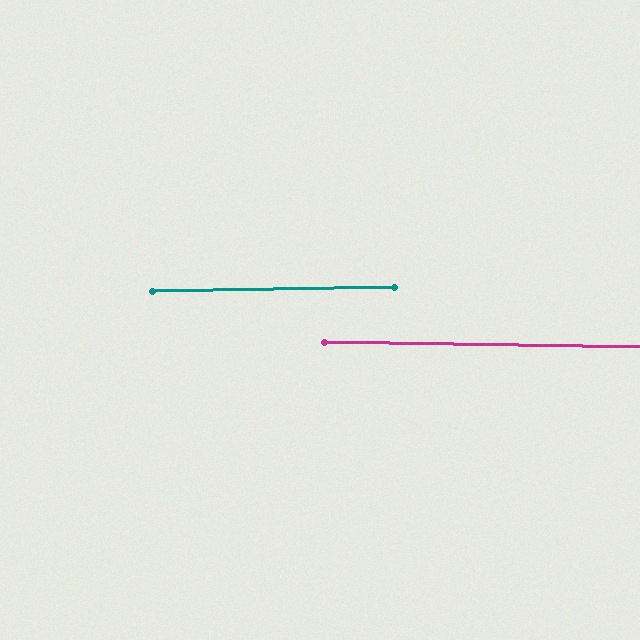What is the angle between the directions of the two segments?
Approximately 2 degrees.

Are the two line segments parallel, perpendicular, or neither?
Parallel — their directions differ by only 1.7°.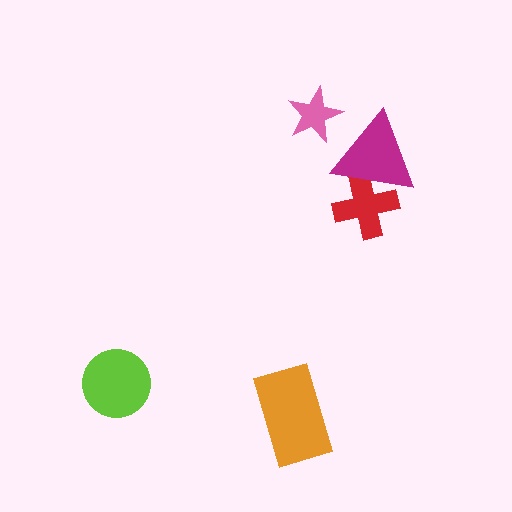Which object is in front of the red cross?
The magenta triangle is in front of the red cross.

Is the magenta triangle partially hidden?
No, no other shape covers it.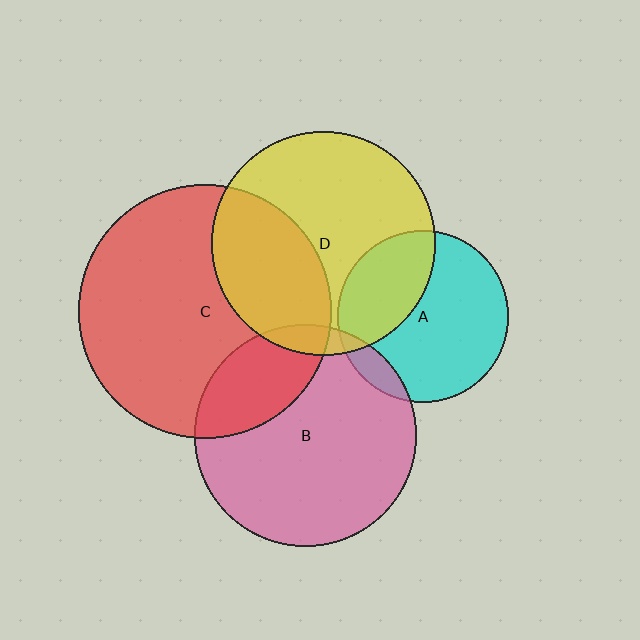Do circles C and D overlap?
Yes.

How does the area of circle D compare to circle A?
Approximately 1.7 times.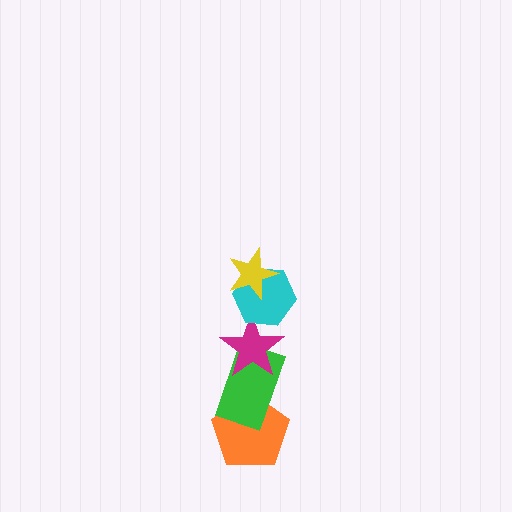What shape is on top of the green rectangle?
The magenta star is on top of the green rectangle.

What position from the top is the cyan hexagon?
The cyan hexagon is 2nd from the top.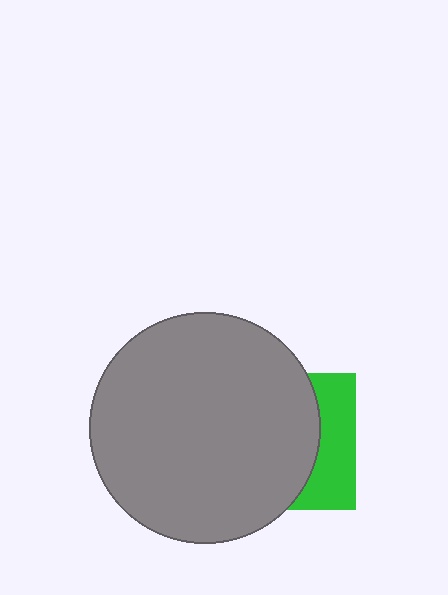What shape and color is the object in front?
The object in front is a gray circle.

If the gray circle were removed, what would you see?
You would see the complete green square.